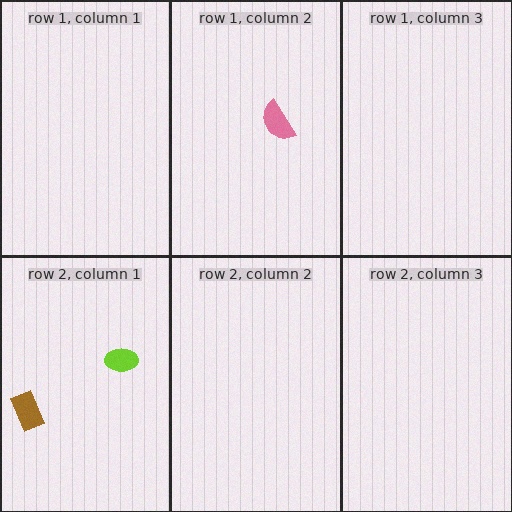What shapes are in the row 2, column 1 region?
The lime ellipse, the brown rectangle.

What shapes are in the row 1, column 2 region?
The pink semicircle.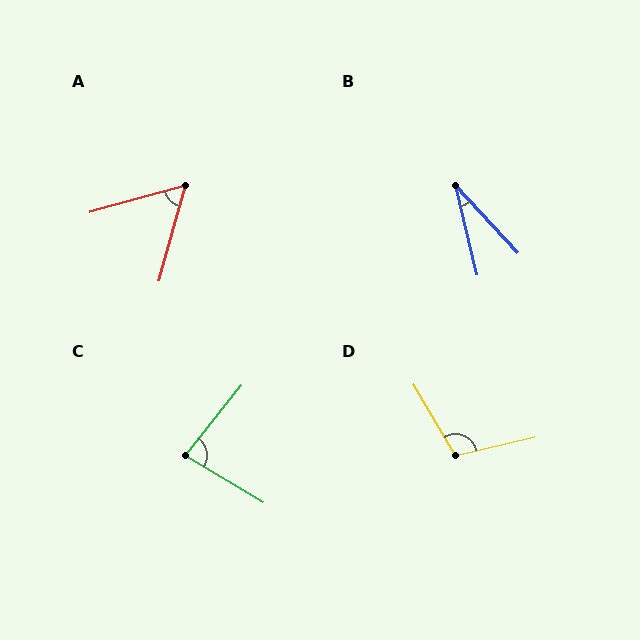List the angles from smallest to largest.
B (29°), A (59°), C (82°), D (108°).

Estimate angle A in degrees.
Approximately 59 degrees.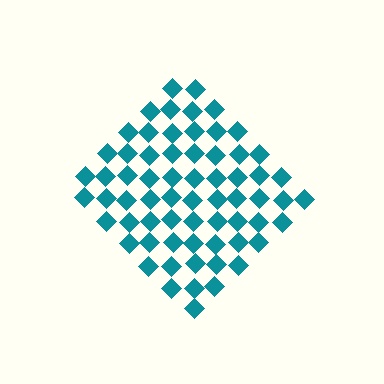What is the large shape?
The large shape is a diamond.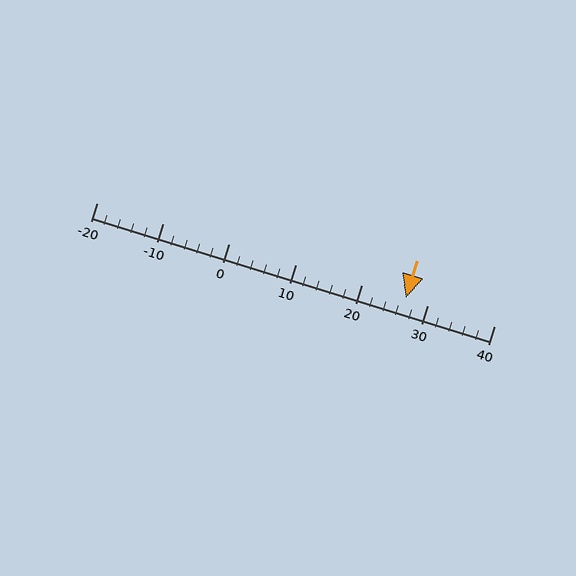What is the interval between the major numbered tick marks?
The major tick marks are spaced 10 units apart.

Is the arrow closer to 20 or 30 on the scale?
The arrow is closer to 30.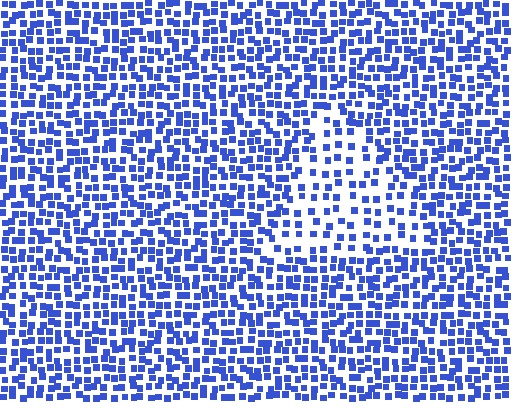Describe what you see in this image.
The image contains small blue elements arranged at two different densities. A triangle-shaped region is visible where the elements are less densely packed than the surrounding area.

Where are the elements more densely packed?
The elements are more densely packed outside the triangle boundary.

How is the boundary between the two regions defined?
The boundary is defined by a change in element density (approximately 2.0x ratio). All elements are the same color, size, and shape.